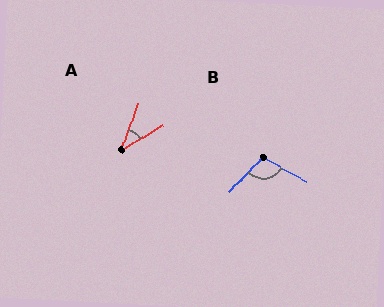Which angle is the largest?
B, at approximately 105 degrees.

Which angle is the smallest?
A, at approximately 39 degrees.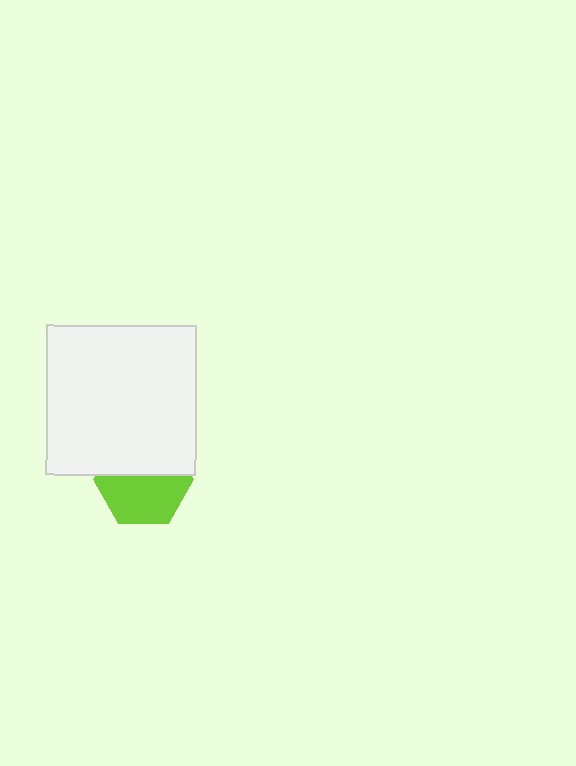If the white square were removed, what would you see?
You would see the complete lime hexagon.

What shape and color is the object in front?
The object in front is a white square.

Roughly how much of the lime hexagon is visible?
About half of it is visible (roughly 55%).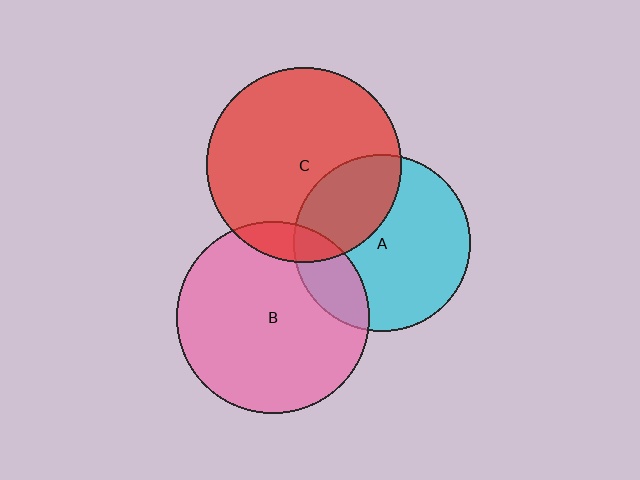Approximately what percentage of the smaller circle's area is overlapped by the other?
Approximately 20%.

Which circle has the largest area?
Circle C (red).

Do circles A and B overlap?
Yes.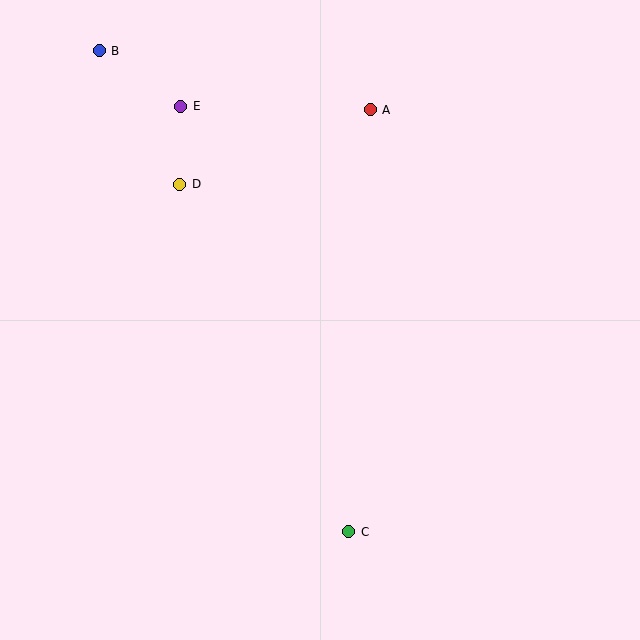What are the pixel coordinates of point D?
Point D is at (180, 184).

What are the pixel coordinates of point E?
Point E is at (181, 106).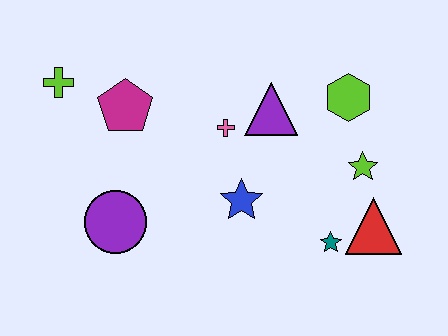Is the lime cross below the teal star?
No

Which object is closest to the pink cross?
The purple triangle is closest to the pink cross.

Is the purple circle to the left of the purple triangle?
Yes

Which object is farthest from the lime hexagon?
The lime cross is farthest from the lime hexagon.